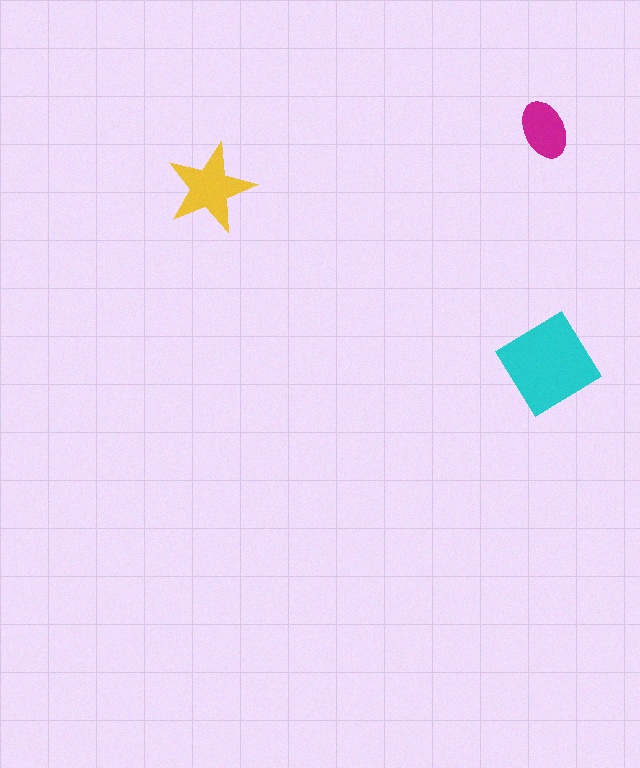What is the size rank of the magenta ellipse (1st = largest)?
3rd.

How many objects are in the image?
There are 3 objects in the image.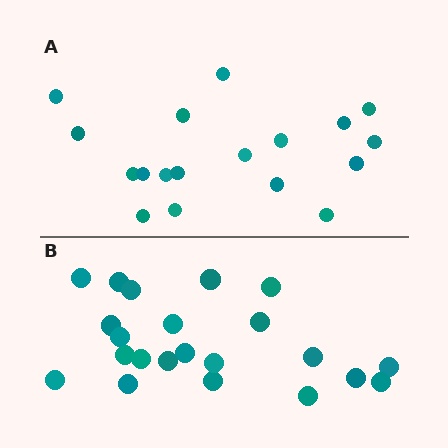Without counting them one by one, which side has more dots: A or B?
Region B (the bottom region) has more dots.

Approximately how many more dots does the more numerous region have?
Region B has about 4 more dots than region A.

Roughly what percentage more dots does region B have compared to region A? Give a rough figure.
About 20% more.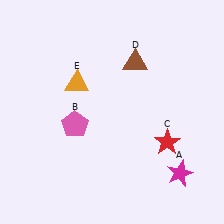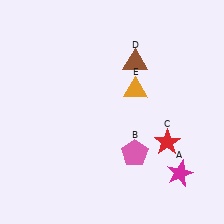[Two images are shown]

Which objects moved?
The objects that moved are: the pink pentagon (B), the orange triangle (E).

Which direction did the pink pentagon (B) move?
The pink pentagon (B) moved right.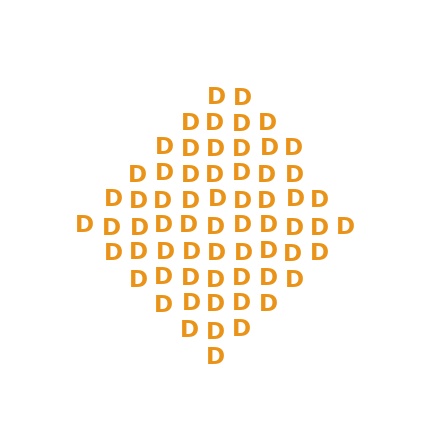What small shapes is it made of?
It is made of small letter D's.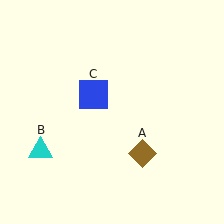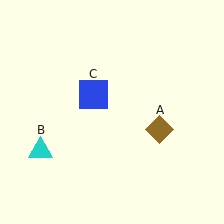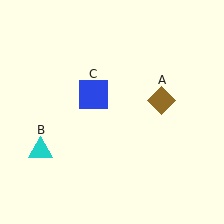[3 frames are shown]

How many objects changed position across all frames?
1 object changed position: brown diamond (object A).